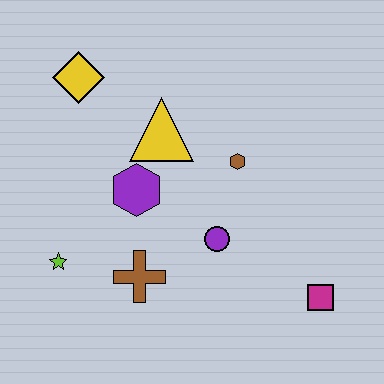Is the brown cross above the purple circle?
No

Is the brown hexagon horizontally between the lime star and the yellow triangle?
No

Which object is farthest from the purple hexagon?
The magenta square is farthest from the purple hexagon.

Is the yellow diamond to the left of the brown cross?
Yes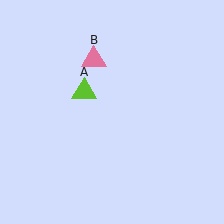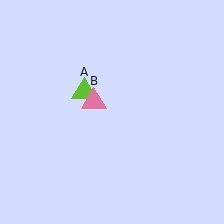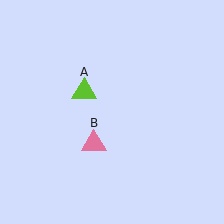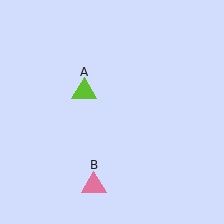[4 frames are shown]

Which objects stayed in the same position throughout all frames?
Lime triangle (object A) remained stationary.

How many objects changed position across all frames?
1 object changed position: pink triangle (object B).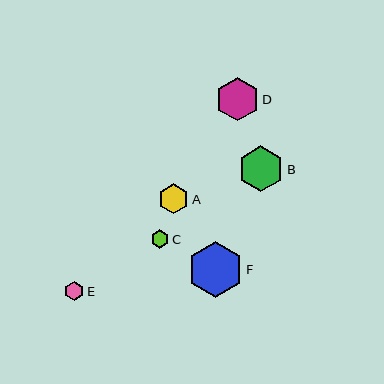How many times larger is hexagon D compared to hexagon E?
Hexagon D is approximately 2.3 times the size of hexagon E.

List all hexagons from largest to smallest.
From largest to smallest: F, B, D, A, E, C.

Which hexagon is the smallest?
Hexagon C is the smallest with a size of approximately 18 pixels.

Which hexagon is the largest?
Hexagon F is the largest with a size of approximately 55 pixels.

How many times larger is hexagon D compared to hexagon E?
Hexagon D is approximately 2.3 times the size of hexagon E.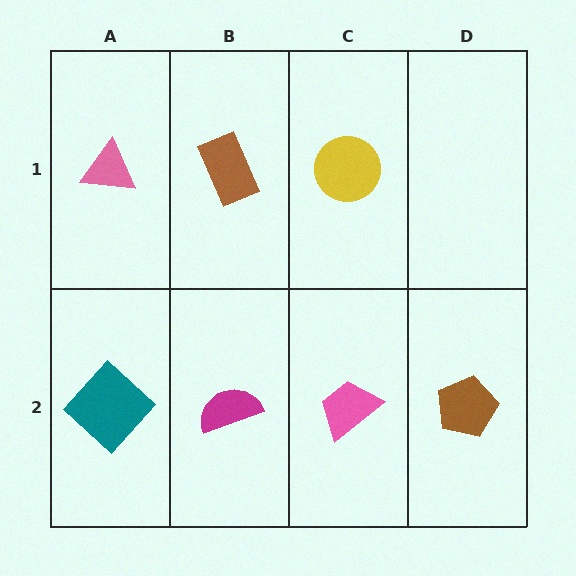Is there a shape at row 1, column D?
No, that cell is empty.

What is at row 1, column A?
A pink triangle.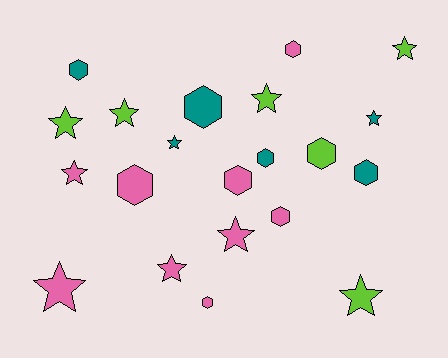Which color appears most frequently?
Pink, with 9 objects.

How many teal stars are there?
There are 2 teal stars.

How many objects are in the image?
There are 21 objects.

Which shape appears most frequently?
Star, with 11 objects.